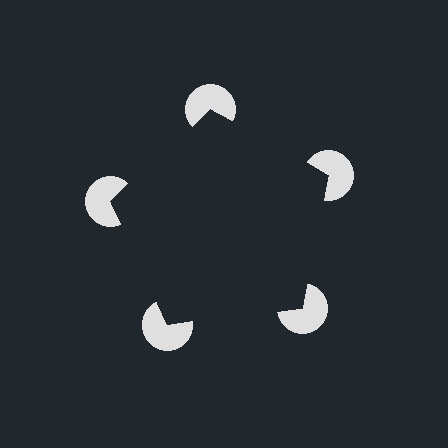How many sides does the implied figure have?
5 sides.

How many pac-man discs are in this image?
There are 5 — one at each vertex of the illusory pentagon.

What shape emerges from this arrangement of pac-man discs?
An illusory pentagon — its edges are inferred from the aligned wedge cuts in the pac-man discs, not physically drawn.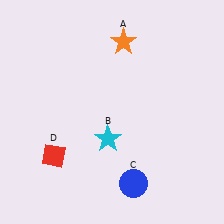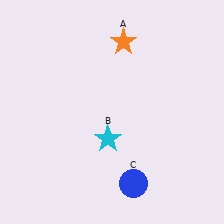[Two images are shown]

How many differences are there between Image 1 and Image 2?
There is 1 difference between the two images.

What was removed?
The red diamond (D) was removed in Image 2.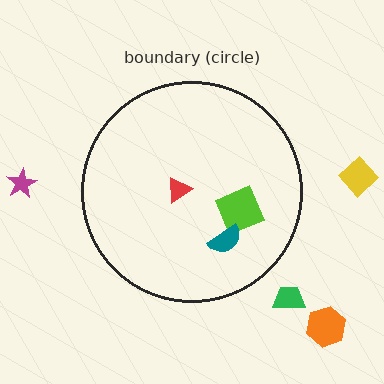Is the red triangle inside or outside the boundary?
Inside.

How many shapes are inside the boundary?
3 inside, 4 outside.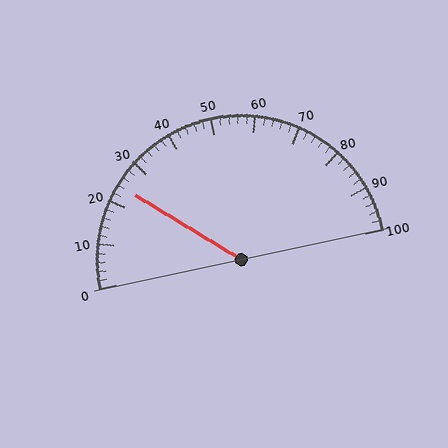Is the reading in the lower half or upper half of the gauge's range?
The reading is in the lower half of the range (0 to 100).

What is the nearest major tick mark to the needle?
The nearest major tick mark is 20.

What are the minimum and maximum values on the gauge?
The gauge ranges from 0 to 100.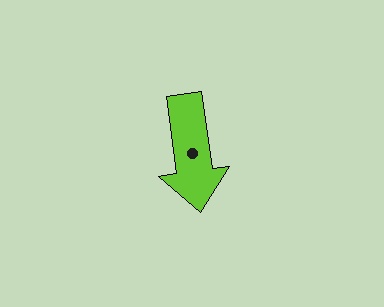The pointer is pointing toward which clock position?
Roughly 6 o'clock.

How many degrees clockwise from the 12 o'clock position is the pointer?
Approximately 172 degrees.